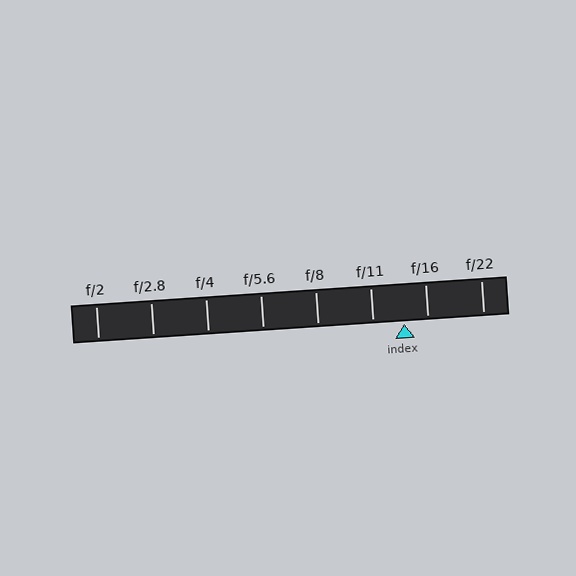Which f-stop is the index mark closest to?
The index mark is closest to f/16.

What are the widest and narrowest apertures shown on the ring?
The widest aperture shown is f/2 and the narrowest is f/22.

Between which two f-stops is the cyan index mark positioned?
The index mark is between f/11 and f/16.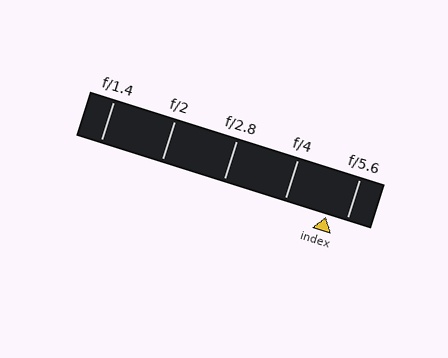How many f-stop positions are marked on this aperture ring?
There are 5 f-stop positions marked.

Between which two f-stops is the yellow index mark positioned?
The index mark is between f/4 and f/5.6.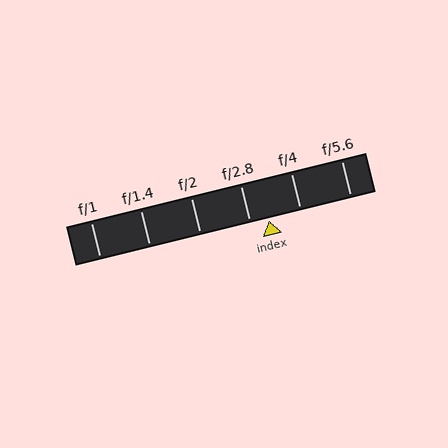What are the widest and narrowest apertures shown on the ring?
The widest aperture shown is f/1 and the narrowest is f/5.6.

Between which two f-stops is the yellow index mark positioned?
The index mark is between f/2.8 and f/4.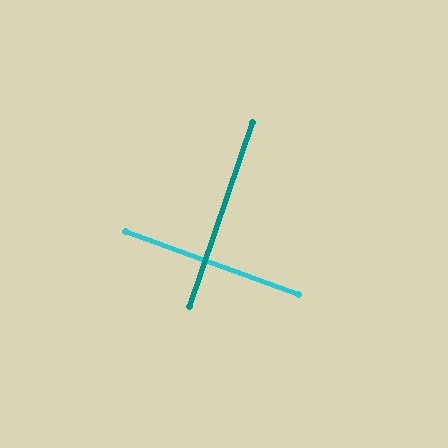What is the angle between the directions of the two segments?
Approximately 89 degrees.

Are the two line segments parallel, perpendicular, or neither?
Perpendicular — they meet at approximately 89°.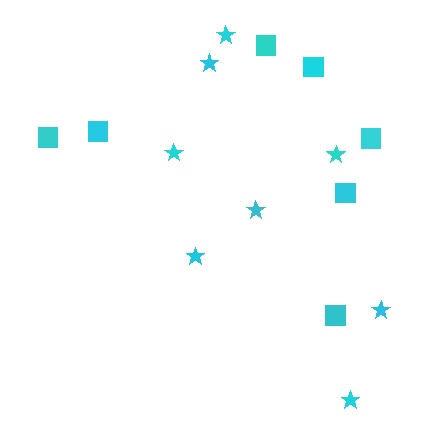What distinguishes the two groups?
There are 2 groups: one group of stars (8) and one group of squares (7).